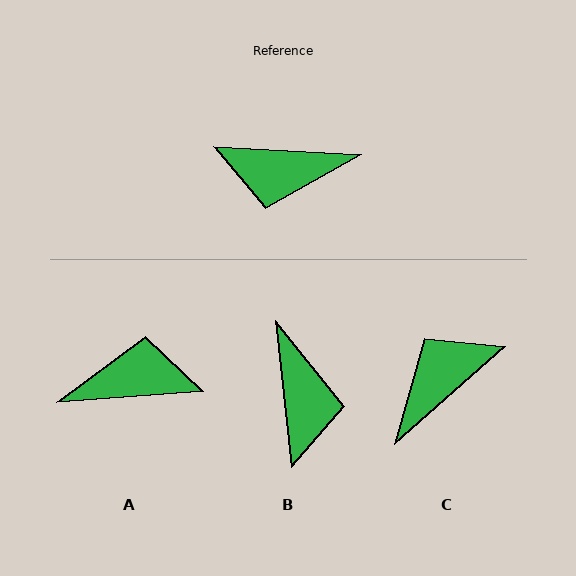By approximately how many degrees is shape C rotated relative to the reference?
Approximately 135 degrees clockwise.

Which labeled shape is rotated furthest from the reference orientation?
A, about 173 degrees away.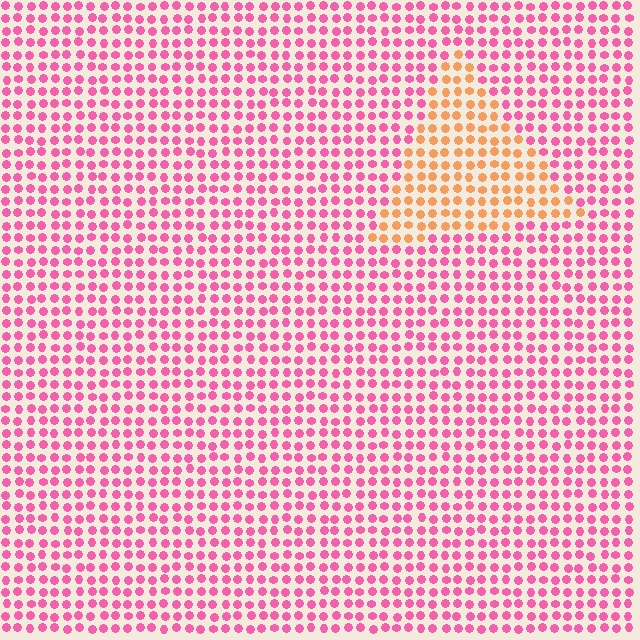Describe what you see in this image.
The image is filled with small pink elements in a uniform arrangement. A triangle-shaped region is visible where the elements are tinted to a slightly different hue, forming a subtle color boundary.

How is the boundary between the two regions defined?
The boundary is defined purely by a slight shift in hue (about 56 degrees). Spacing, size, and orientation are identical on both sides.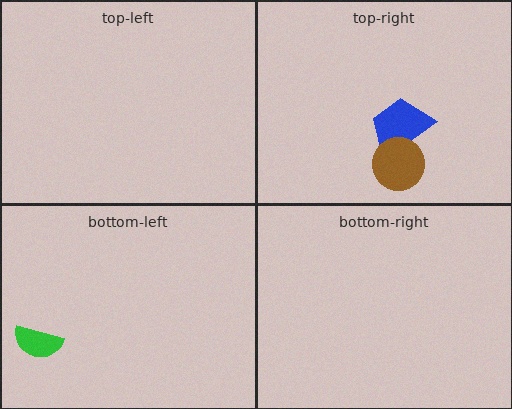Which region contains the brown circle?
The top-right region.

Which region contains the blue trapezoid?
The top-right region.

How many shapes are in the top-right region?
2.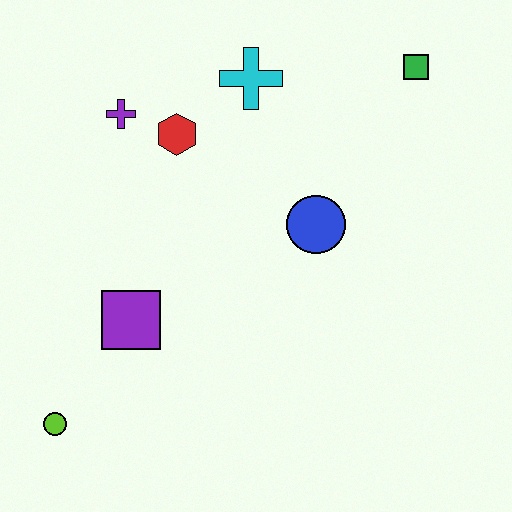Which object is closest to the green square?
The cyan cross is closest to the green square.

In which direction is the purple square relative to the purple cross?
The purple square is below the purple cross.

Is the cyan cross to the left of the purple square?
No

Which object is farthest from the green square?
The lime circle is farthest from the green square.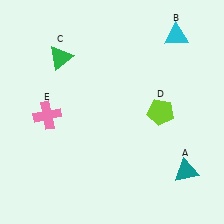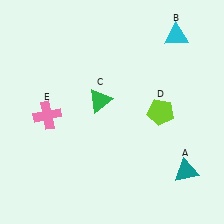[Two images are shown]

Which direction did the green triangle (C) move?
The green triangle (C) moved down.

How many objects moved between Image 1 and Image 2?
1 object moved between the two images.